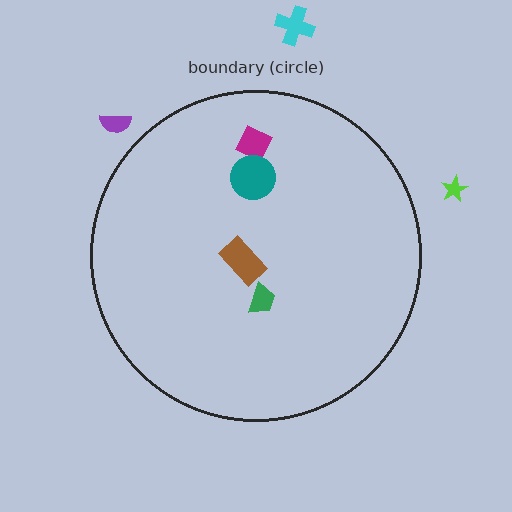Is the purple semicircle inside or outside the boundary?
Outside.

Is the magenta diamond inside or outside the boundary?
Inside.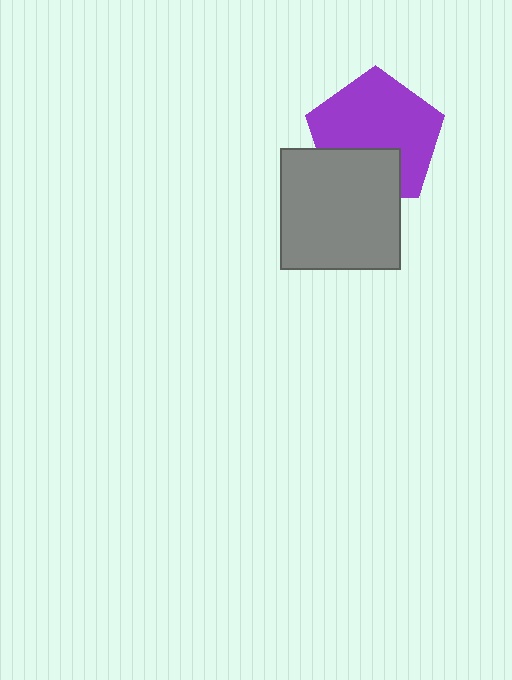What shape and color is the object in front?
The object in front is a gray rectangle.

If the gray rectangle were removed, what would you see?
You would see the complete purple pentagon.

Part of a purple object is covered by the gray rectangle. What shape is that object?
It is a pentagon.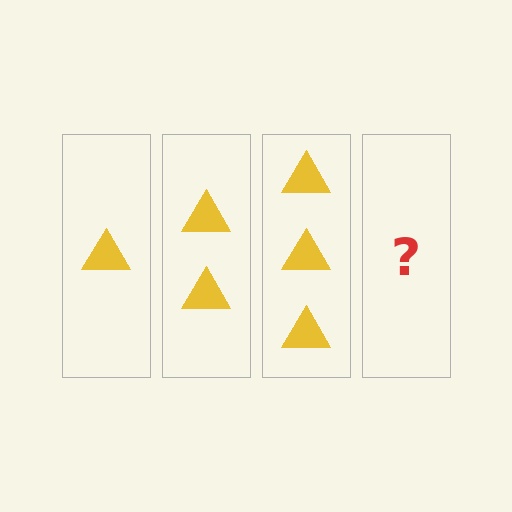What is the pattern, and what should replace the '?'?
The pattern is that each step adds one more triangle. The '?' should be 4 triangles.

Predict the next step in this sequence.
The next step is 4 triangles.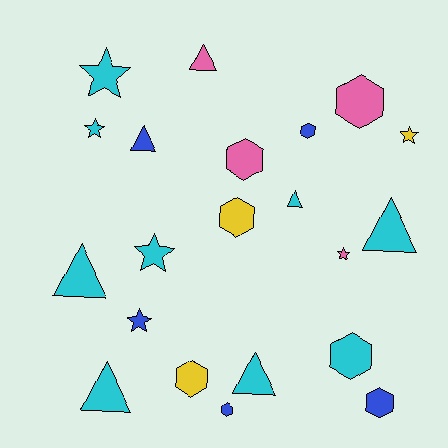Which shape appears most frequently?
Hexagon, with 8 objects.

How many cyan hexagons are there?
There is 1 cyan hexagon.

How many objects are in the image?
There are 21 objects.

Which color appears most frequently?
Cyan, with 9 objects.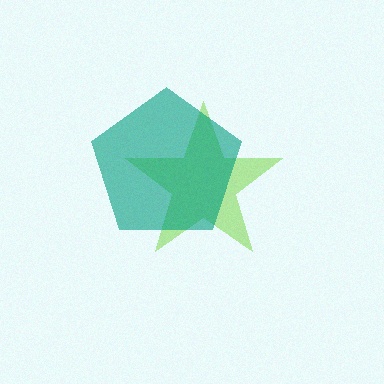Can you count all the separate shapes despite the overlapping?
Yes, there are 2 separate shapes.